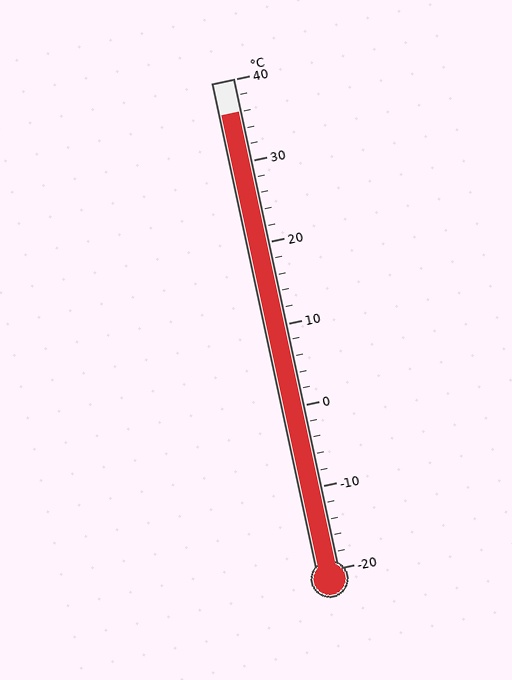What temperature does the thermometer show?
The thermometer shows approximately 36°C.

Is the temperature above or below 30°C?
The temperature is above 30°C.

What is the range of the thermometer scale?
The thermometer scale ranges from -20°C to 40°C.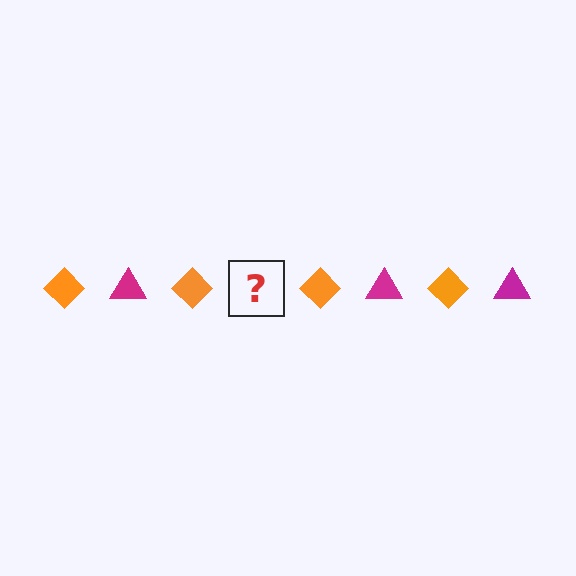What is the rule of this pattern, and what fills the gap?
The rule is that the pattern alternates between orange diamond and magenta triangle. The gap should be filled with a magenta triangle.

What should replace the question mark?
The question mark should be replaced with a magenta triangle.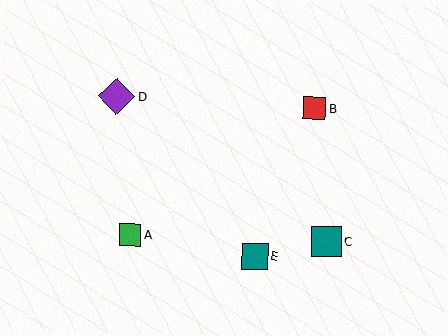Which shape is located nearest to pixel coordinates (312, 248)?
The teal square (labeled C) at (327, 241) is nearest to that location.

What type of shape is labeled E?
Shape E is a teal square.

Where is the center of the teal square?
The center of the teal square is at (327, 241).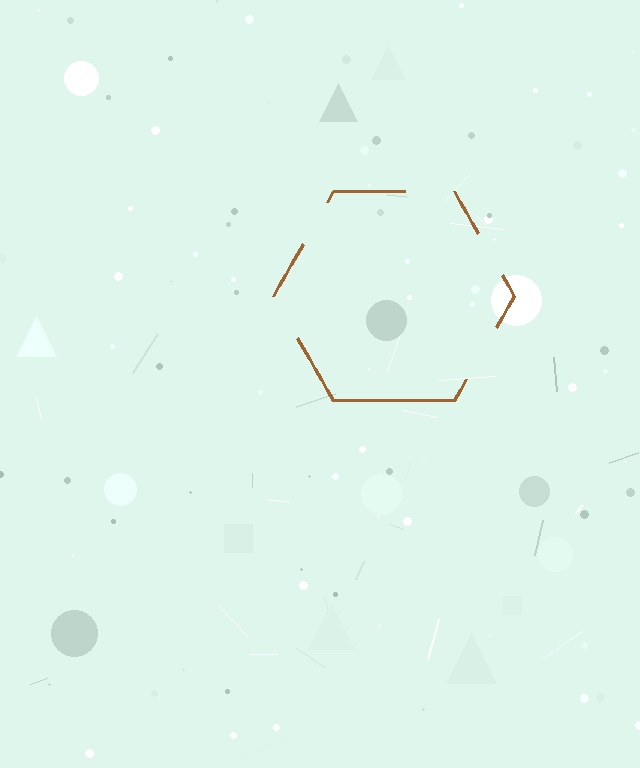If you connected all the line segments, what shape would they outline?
They would outline a hexagon.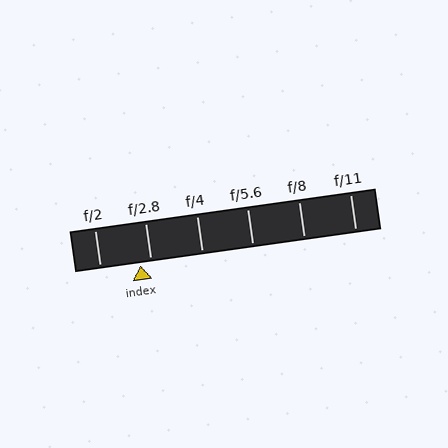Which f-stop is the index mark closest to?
The index mark is closest to f/2.8.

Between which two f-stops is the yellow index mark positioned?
The index mark is between f/2 and f/2.8.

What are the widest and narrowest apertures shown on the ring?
The widest aperture shown is f/2 and the narrowest is f/11.